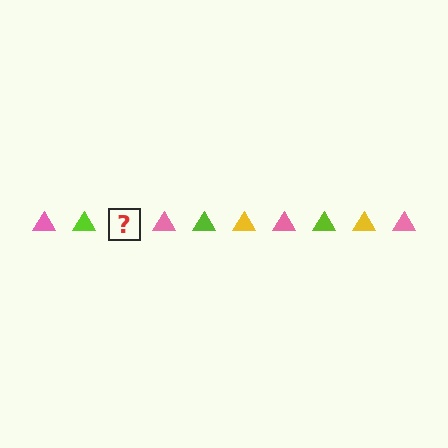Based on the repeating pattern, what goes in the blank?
The blank should be a yellow triangle.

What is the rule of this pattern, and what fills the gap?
The rule is that the pattern cycles through pink, lime, yellow triangles. The gap should be filled with a yellow triangle.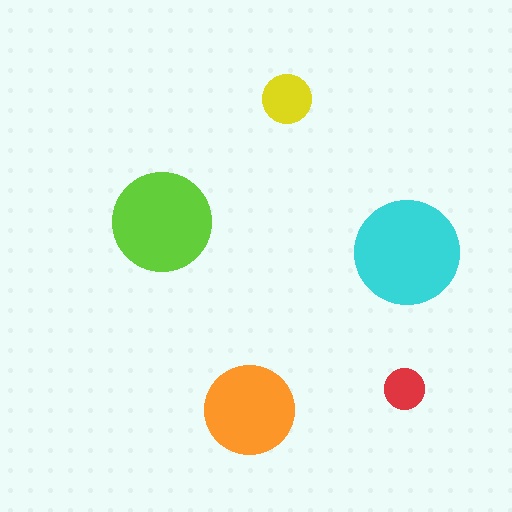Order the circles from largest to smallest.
the cyan one, the lime one, the orange one, the yellow one, the red one.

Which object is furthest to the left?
The lime circle is leftmost.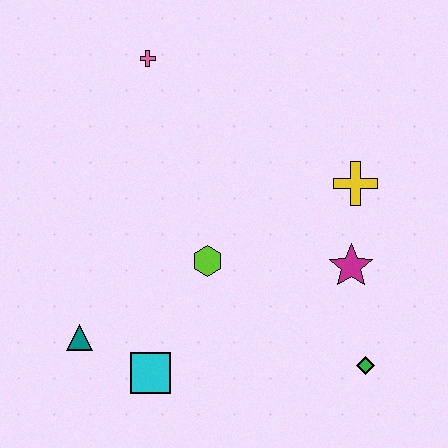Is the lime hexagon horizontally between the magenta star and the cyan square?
Yes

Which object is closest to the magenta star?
The yellow cross is closest to the magenta star.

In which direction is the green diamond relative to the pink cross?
The green diamond is below the pink cross.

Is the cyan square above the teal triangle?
No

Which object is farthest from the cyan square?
The pink cross is farthest from the cyan square.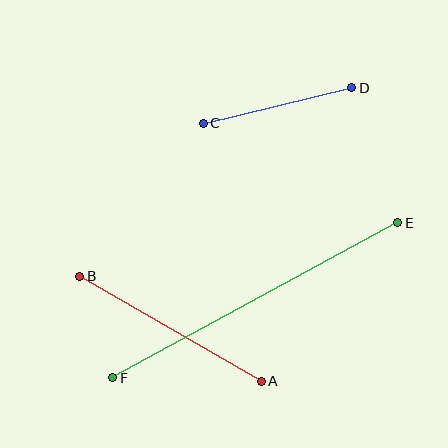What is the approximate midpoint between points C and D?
The midpoint is at approximately (278, 105) pixels.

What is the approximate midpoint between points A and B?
The midpoint is at approximately (170, 329) pixels.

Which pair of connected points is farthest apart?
Points E and F are farthest apart.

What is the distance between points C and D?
The distance is approximately 153 pixels.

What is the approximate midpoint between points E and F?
The midpoint is at approximately (255, 300) pixels.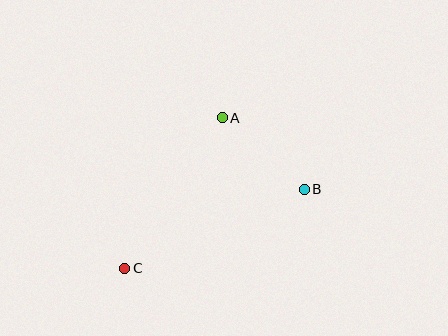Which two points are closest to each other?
Points A and B are closest to each other.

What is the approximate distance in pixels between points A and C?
The distance between A and C is approximately 179 pixels.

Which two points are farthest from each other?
Points B and C are farthest from each other.